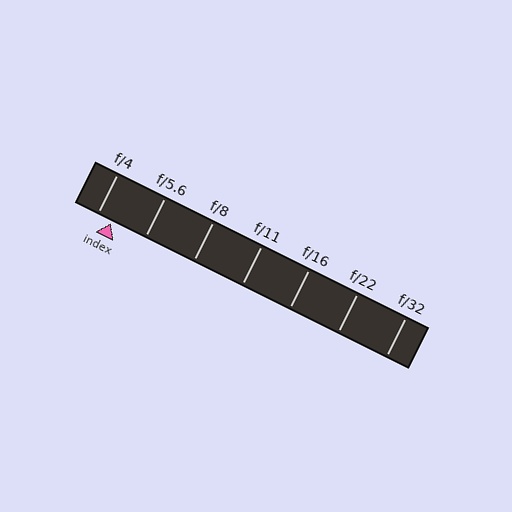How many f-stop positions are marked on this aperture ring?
There are 7 f-stop positions marked.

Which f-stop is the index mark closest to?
The index mark is closest to f/4.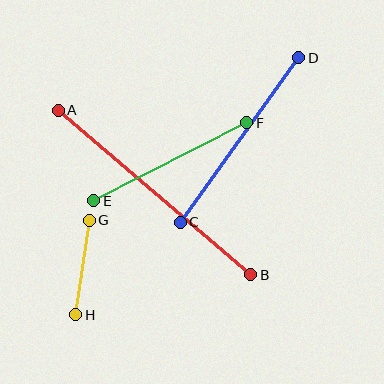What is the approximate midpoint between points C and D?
The midpoint is at approximately (239, 140) pixels.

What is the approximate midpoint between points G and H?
The midpoint is at approximately (82, 268) pixels.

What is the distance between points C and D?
The distance is approximately 202 pixels.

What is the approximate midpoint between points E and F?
The midpoint is at approximately (170, 162) pixels.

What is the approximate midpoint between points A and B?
The midpoint is at approximately (154, 193) pixels.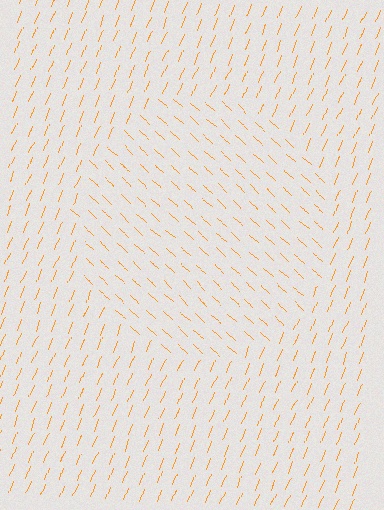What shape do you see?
I see a circle.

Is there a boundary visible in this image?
Yes, there is a texture boundary formed by a change in line orientation.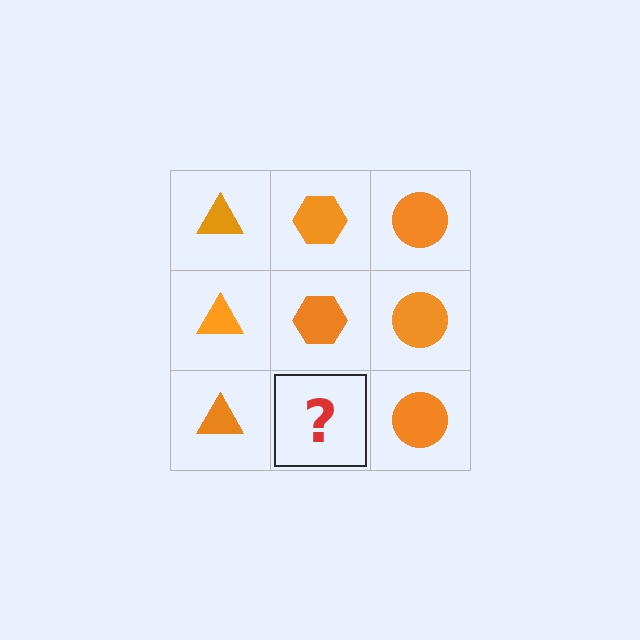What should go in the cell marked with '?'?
The missing cell should contain an orange hexagon.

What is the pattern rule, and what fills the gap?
The rule is that each column has a consistent shape. The gap should be filled with an orange hexagon.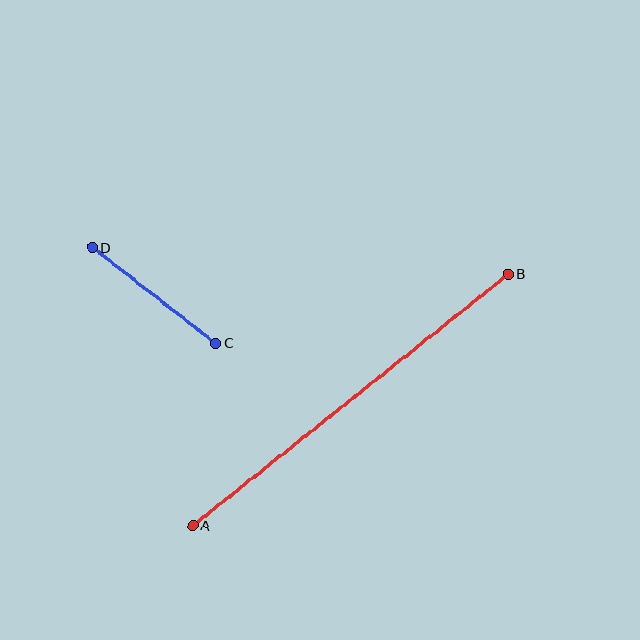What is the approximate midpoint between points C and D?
The midpoint is at approximately (154, 295) pixels.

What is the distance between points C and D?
The distance is approximately 156 pixels.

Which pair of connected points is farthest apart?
Points A and B are farthest apart.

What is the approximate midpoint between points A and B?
The midpoint is at approximately (351, 400) pixels.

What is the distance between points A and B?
The distance is approximately 403 pixels.